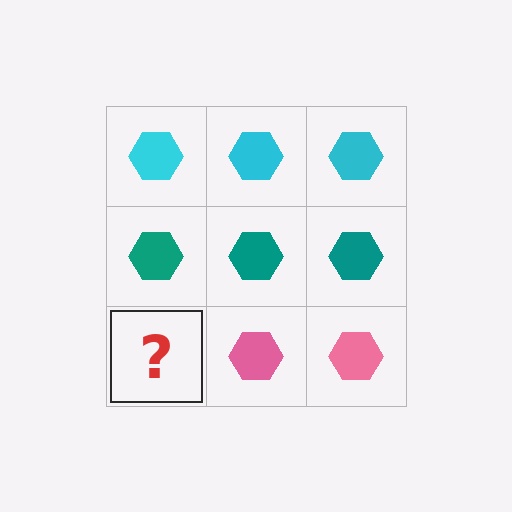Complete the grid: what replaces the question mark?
The question mark should be replaced with a pink hexagon.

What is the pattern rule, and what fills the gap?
The rule is that each row has a consistent color. The gap should be filled with a pink hexagon.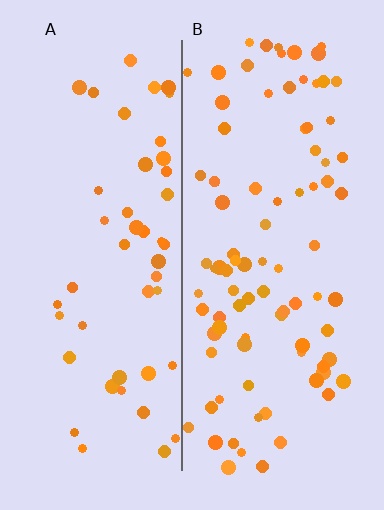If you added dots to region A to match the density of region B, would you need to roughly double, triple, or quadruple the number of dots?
Approximately double.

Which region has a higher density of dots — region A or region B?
B (the right).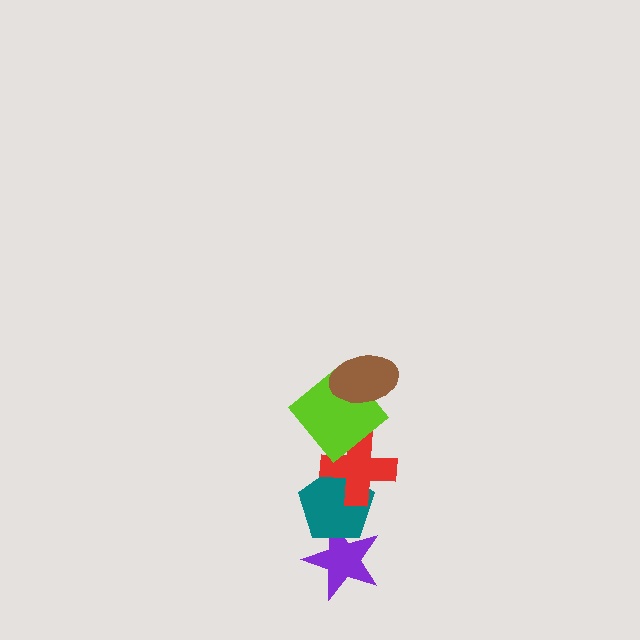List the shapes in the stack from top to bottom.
From top to bottom: the brown ellipse, the lime diamond, the red cross, the teal pentagon, the purple star.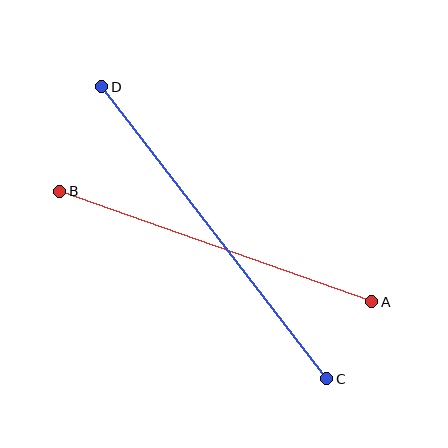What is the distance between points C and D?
The distance is approximately 369 pixels.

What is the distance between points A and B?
The distance is approximately 331 pixels.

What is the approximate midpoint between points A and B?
The midpoint is at approximately (216, 247) pixels.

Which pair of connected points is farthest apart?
Points C and D are farthest apart.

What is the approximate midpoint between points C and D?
The midpoint is at approximately (214, 233) pixels.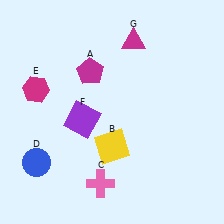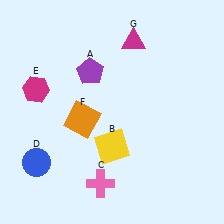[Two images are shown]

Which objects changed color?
A changed from magenta to purple. F changed from purple to orange.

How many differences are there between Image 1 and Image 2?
There are 2 differences between the two images.